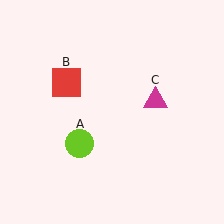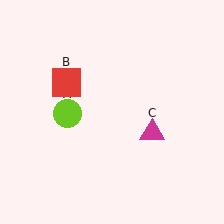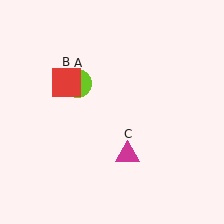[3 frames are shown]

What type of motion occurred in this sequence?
The lime circle (object A), magenta triangle (object C) rotated clockwise around the center of the scene.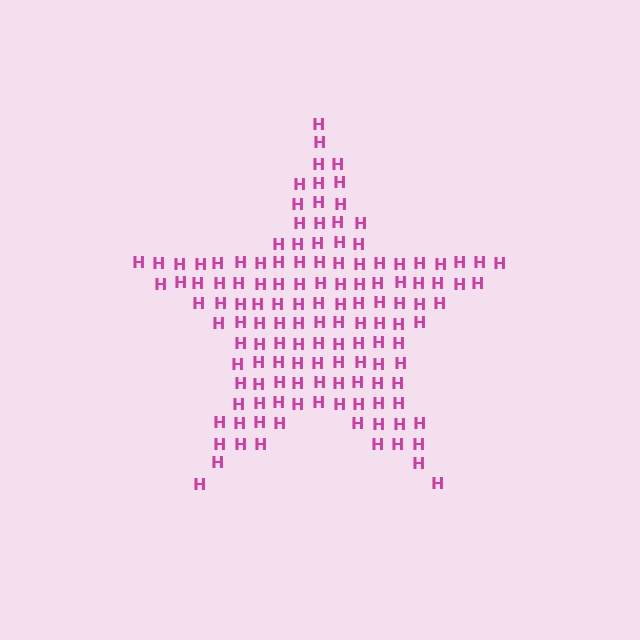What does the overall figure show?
The overall figure shows a star.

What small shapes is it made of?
It is made of small letter H's.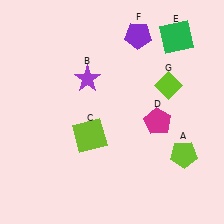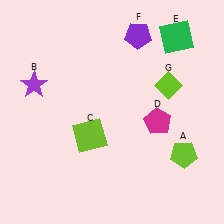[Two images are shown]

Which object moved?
The purple star (B) moved left.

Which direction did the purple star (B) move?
The purple star (B) moved left.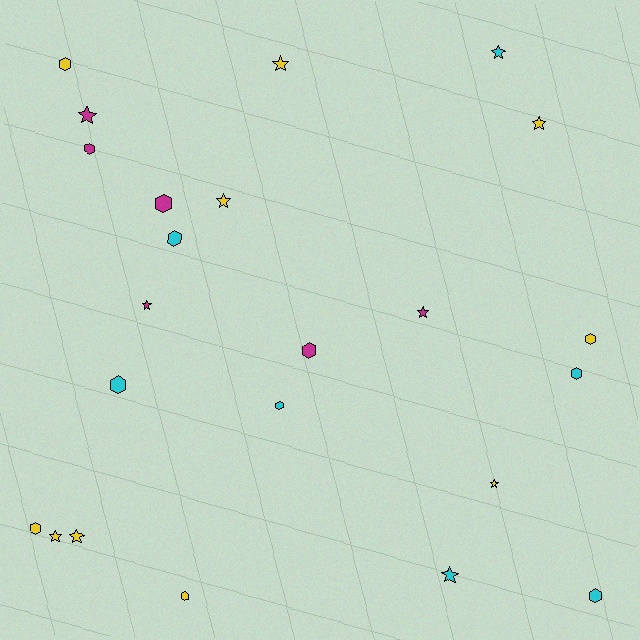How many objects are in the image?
There are 23 objects.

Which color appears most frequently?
Yellow, with 10 objects.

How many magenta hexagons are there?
There are 3 magenta hexagons.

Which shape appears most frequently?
Hexagon, with 12 objects.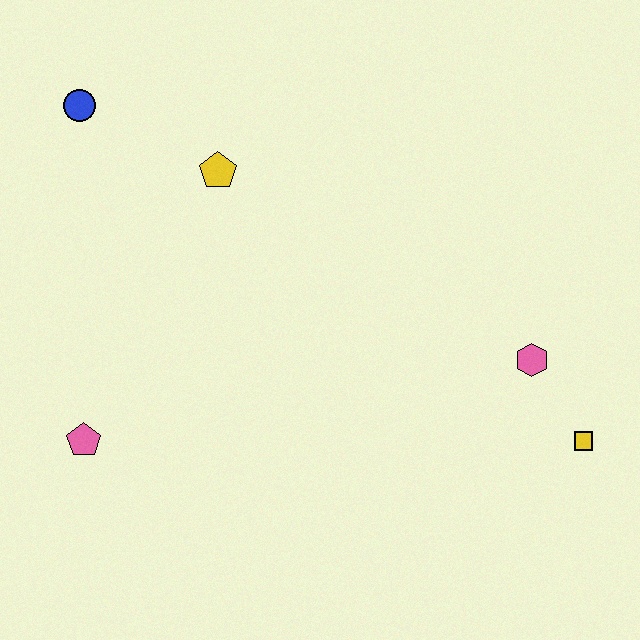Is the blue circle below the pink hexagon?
No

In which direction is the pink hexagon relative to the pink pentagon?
The pink hexagon is to the right of the pink pentagon.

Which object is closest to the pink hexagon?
The yellow square is closest to the pink hexagon.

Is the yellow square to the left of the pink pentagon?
No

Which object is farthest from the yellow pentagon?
The yellow square is farthest from the yellow pentagon.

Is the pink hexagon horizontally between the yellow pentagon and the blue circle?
No